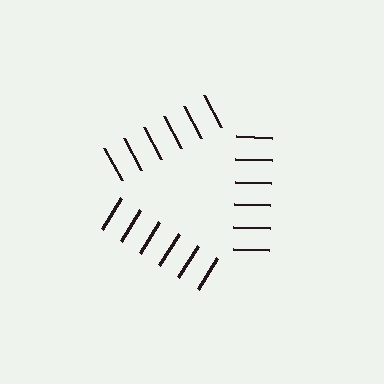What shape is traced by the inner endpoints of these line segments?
An illusory triangle — the line segments terminate on its edges but no continuous stroke is drawn.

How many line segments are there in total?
18 — 6 along each of the 3 edges.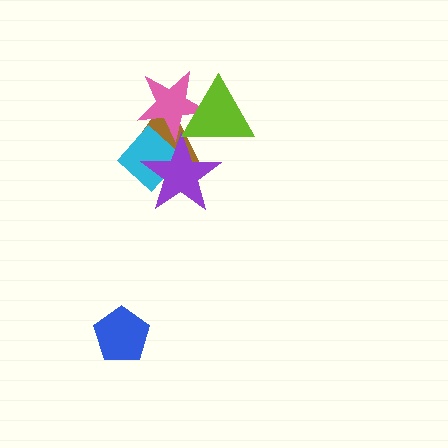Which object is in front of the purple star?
The lime triangle is in front of the purple star.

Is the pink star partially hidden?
Yes, it is partially covered by another shape.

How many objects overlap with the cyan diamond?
3 objects overlap with the cyan diamond.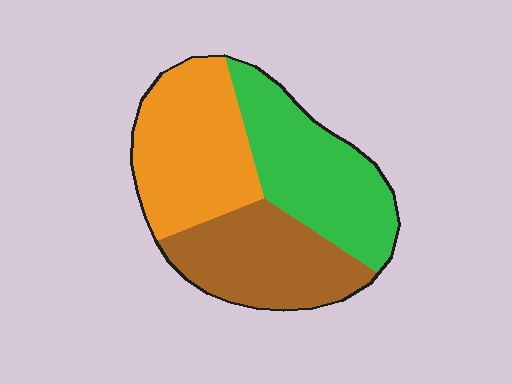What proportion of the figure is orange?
Orange takes up about one third (1/3) of the figure.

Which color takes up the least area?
Brown, at roughly 30%.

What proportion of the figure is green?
Green covers about 35% of the figure.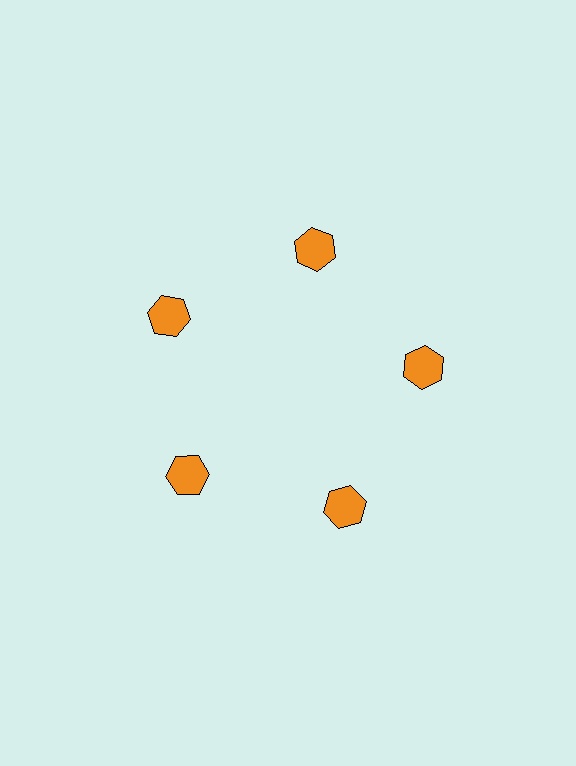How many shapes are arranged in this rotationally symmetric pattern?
There are 5 shapes, arranged in 5 groups of 1.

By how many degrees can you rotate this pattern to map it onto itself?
The pattern maps onto itself every 72 degrees of rotation.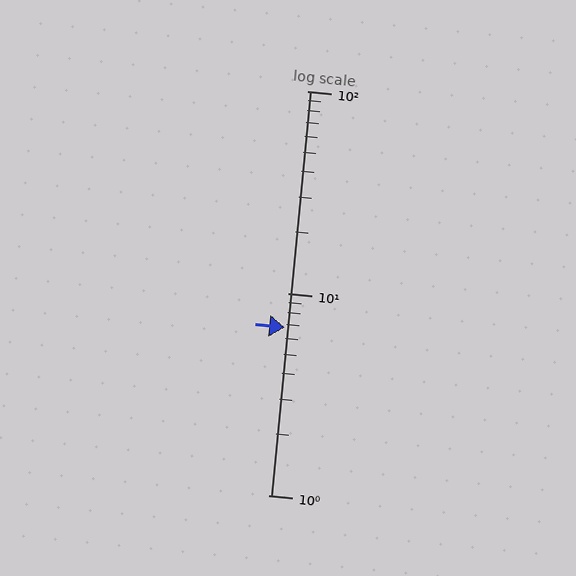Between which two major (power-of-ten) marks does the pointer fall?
The pointer is between 1 and 10.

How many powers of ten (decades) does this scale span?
The scale spans 2 decades, from 1 to 100.